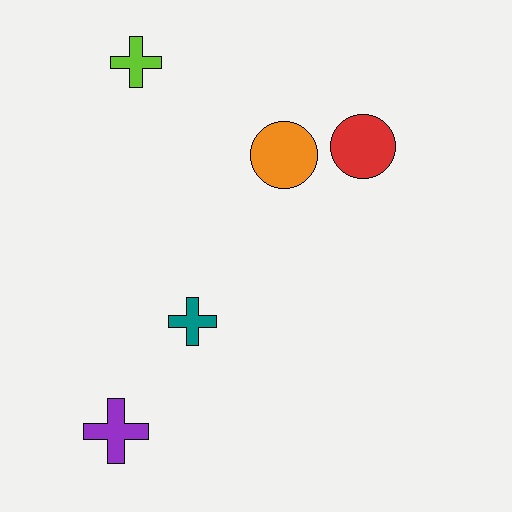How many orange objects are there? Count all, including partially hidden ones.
There is 1 orange object.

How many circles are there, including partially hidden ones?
There are 2 circles.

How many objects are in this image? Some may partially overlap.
There are 5 objects.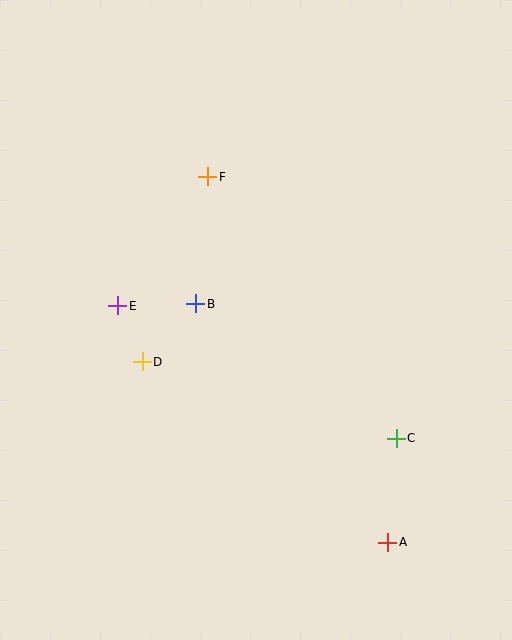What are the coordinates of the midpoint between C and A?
The midpoint between C and A is at (392, 490).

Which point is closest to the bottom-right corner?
Point A is closest to the bottom-right corner.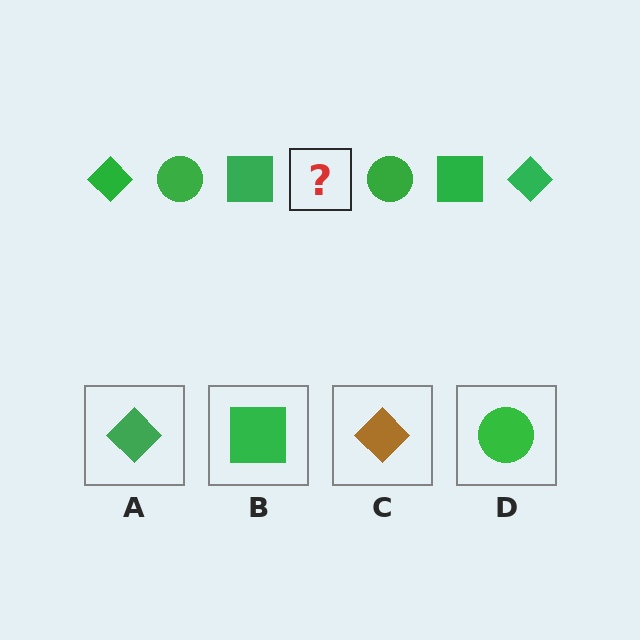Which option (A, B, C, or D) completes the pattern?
A.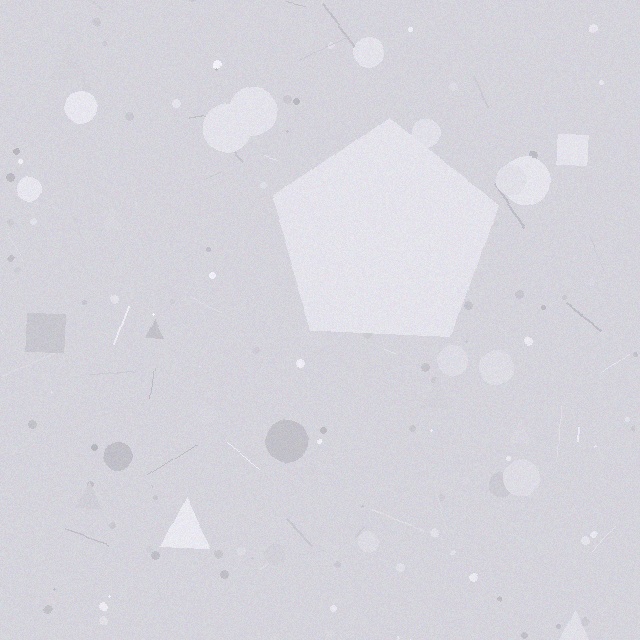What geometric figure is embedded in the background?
A pentagon is embedded in the background.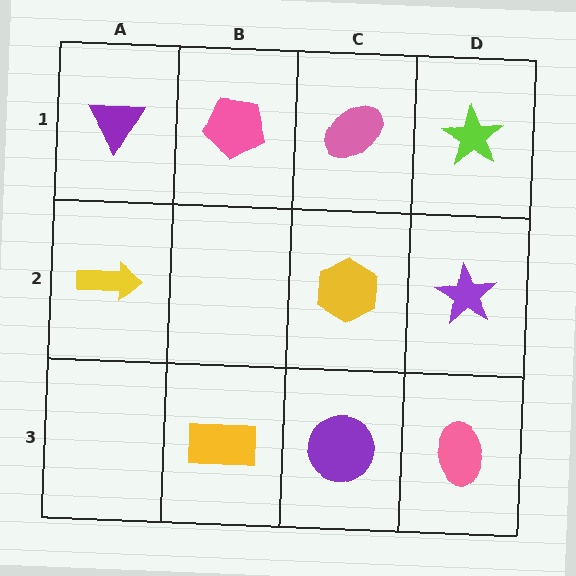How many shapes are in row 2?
3 shapes.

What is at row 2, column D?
A purple star.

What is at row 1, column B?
A pink pentagon.